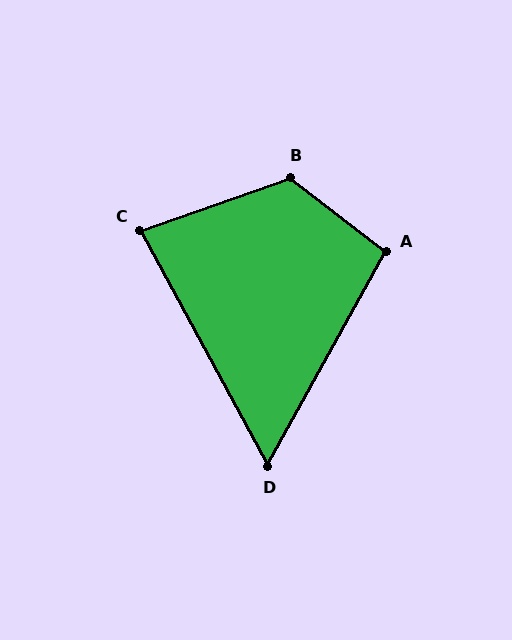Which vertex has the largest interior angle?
B, at approximately 123 degrees.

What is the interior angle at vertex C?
Approximately 81 degrees (acute).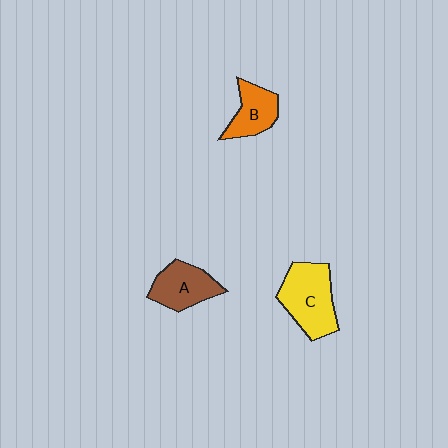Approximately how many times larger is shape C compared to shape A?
Approximately 1.4 times.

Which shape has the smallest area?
Shape B (orange).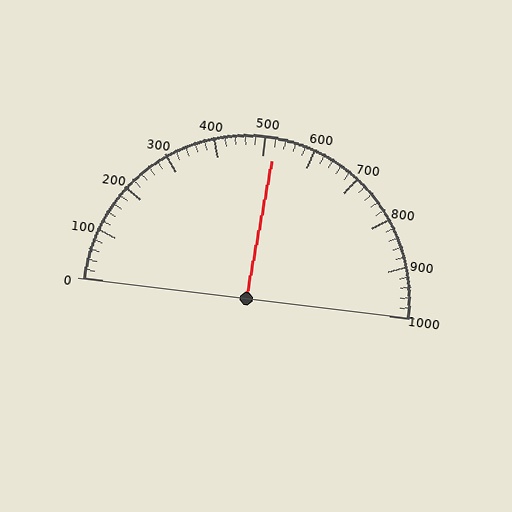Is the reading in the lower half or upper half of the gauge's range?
The reading is in the upper half of the range (0 to 1000).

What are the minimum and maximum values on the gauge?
The gauge ranges from 0 to 1000.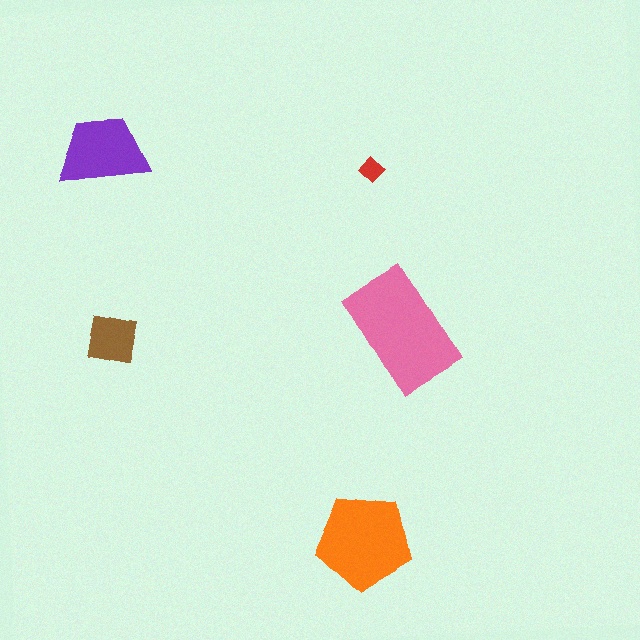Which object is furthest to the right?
The pink rectangle is rightmost.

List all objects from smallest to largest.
The red diamond, the brown square, the purple trapezoid, the orange pentagon, the pink rectangle.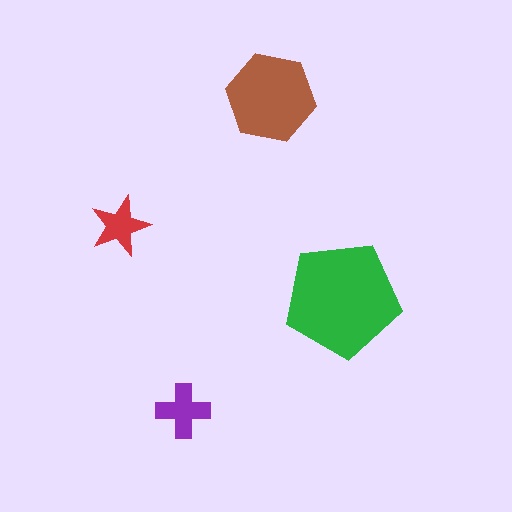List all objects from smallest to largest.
The red star, the purple cross, the brown hexagon, the green pentagon.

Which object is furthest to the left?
The red star is leftmost.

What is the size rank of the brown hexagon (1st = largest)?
2nd.